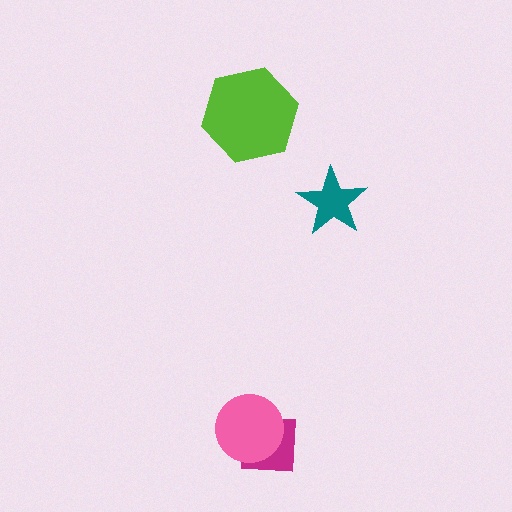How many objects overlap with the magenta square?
1 object overlaps with the magenta square.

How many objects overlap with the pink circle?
1 object overlaps with the pink circle.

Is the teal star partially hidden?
No, no other shape covers it.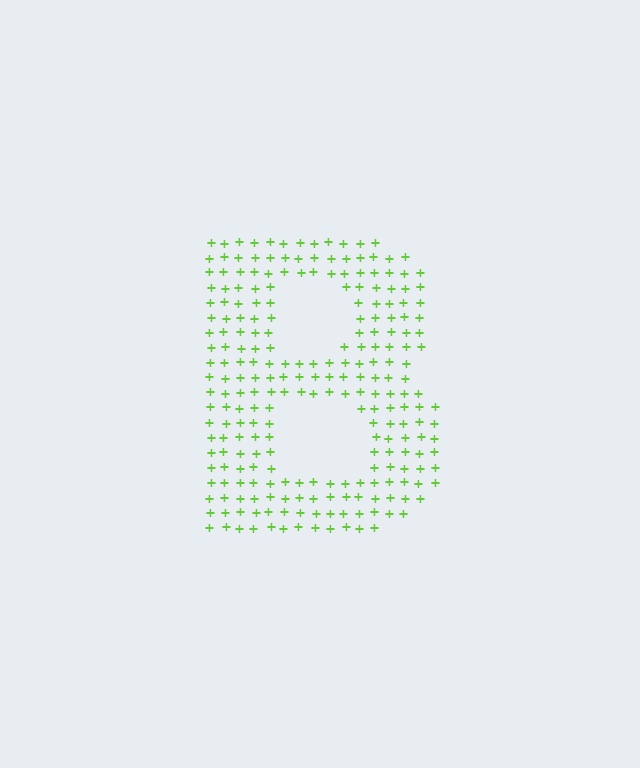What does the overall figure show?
The overall figure shows the letter B.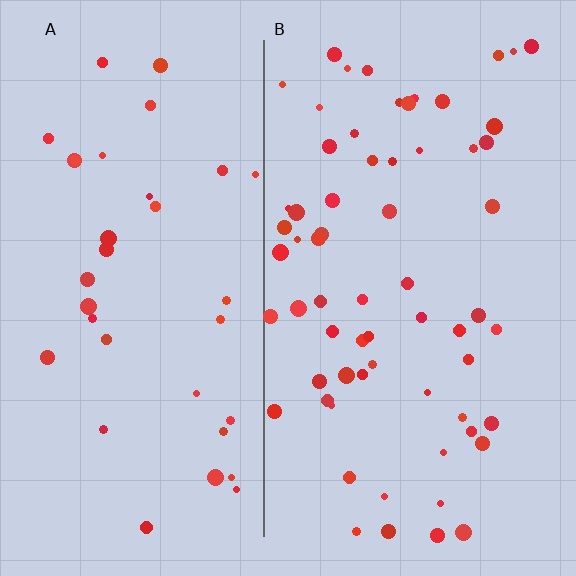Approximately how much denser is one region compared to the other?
Approximately 1.8× — region B over region A.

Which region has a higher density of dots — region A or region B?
B (the right).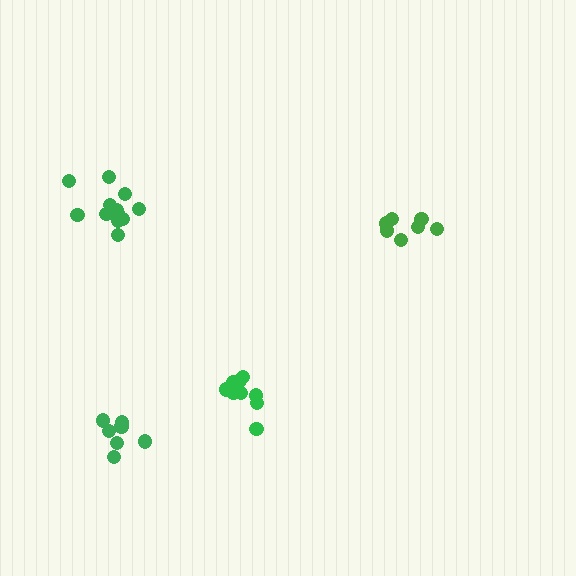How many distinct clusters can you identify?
There are 4 distinct clusters.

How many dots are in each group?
Group 1: 9 dots, Group 2: 7 dots, Group 3: 7 dots, Group 4: 12 dots (35 total).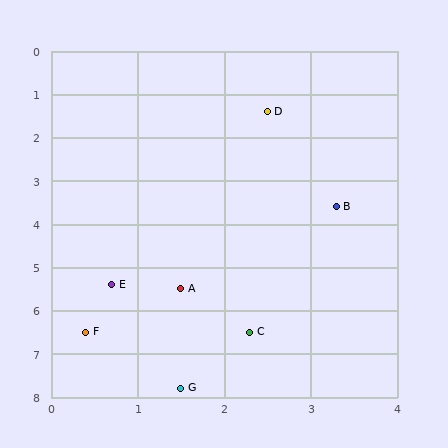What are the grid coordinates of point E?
Point E is at approximately (0.7, 5.4).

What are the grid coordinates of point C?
Point C is at approximately (2.3, 6.5).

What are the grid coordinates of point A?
Point A is at approximately (1.5, 5.5).